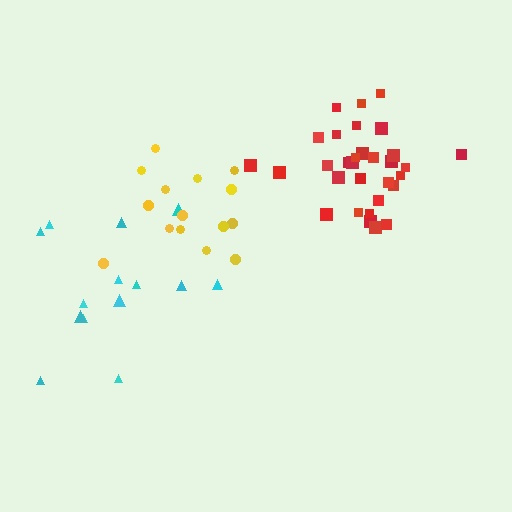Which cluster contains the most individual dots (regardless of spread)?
Red (32).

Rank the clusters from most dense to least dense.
red, yellow, cyan.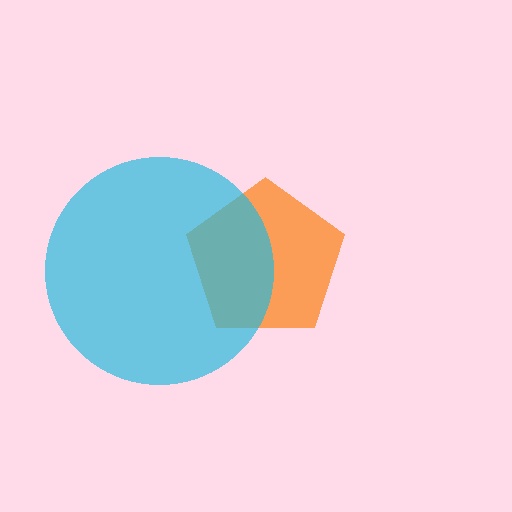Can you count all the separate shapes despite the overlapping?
Yes, there are 2 separate shapes.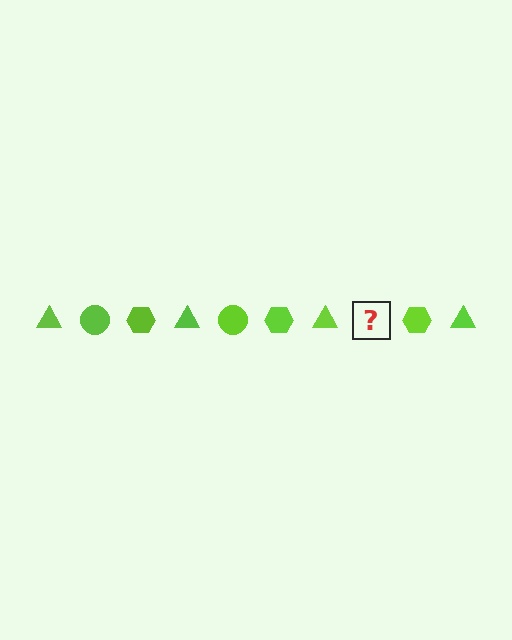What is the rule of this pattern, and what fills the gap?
The rule is that the pattern cycles through triangle, circle, hexagon shapes in lime. The gap should be filled with a lime circle.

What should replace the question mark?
The question mark should be replaced with a lime circle.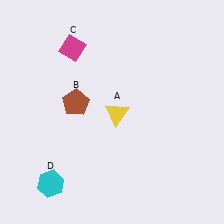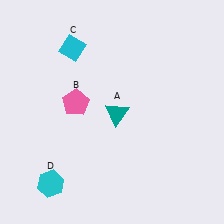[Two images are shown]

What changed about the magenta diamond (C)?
In Image 1, C is magenta. In Image 2, it changed to cyan.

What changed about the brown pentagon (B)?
In Image 1, B is brown. In Image 2, it changed to pink.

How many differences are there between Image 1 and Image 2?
There are 3 differences between the two images.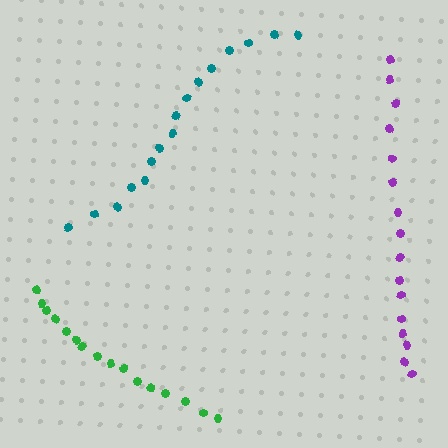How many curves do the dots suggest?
There are 3 distinct paths.